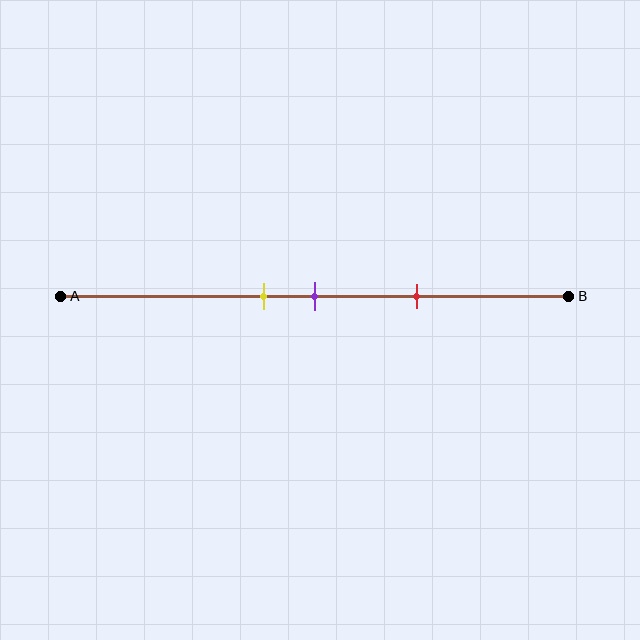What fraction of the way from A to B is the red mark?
The red mark is approximately 70% (0.7) of the way from A to B.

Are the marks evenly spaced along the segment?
Yes, the marks are approximately evenly spaced.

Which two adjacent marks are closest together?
The yellow and purple marks are the closest adjacent pair.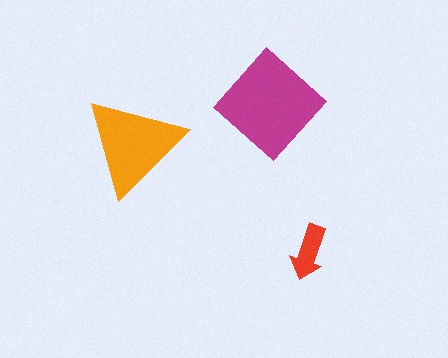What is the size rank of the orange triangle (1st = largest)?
2nd.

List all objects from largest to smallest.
The magenta diamond, the orange triangle, the red arrow.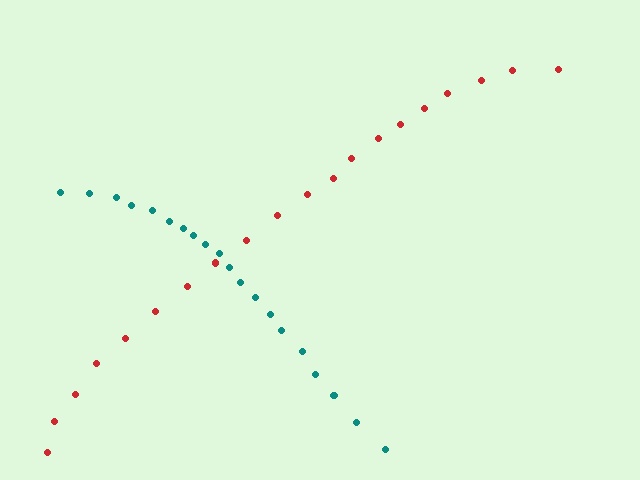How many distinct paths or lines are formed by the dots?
There are 2 distinct paths.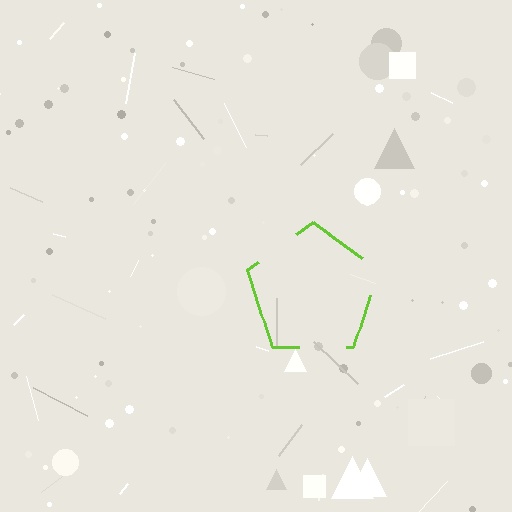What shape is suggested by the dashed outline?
The dashed outline suggests a pentagon.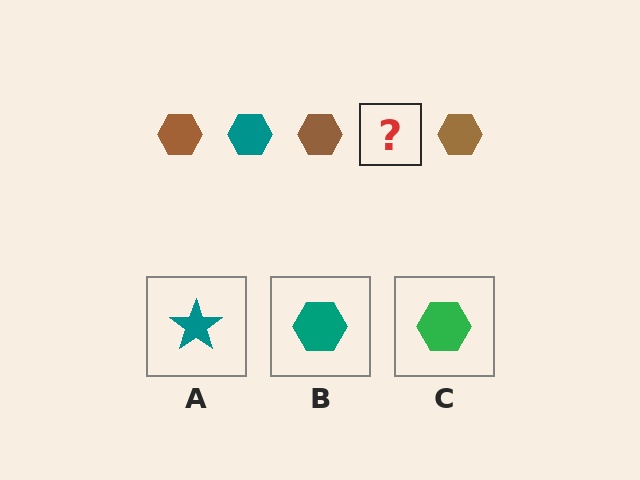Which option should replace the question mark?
Option B.